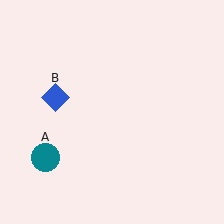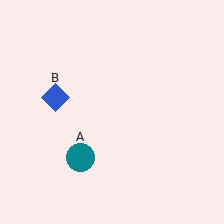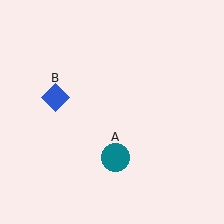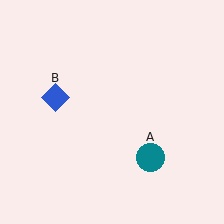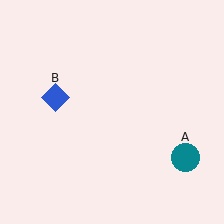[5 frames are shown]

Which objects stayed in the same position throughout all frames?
Blue diamond (object B) remained stationary.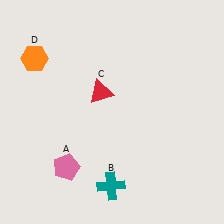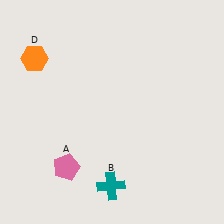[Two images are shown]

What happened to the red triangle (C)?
The red triangle (C) was removed in Image 2. It was in the top-left area of Image 1.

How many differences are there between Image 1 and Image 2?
There is 1 difference between the two images.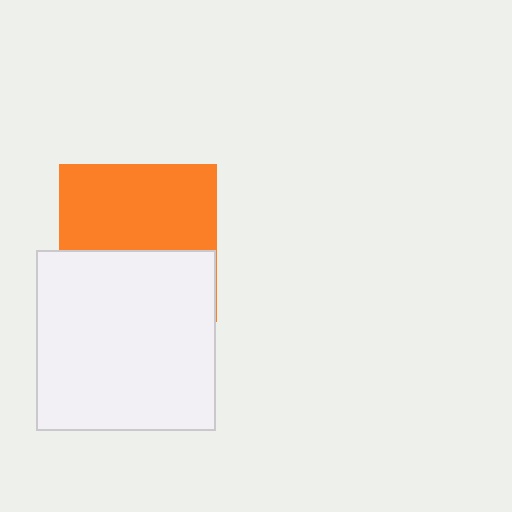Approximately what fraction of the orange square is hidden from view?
Roughly 45% of the orange square is hidden behind the white square.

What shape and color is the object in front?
The object in front is a white square.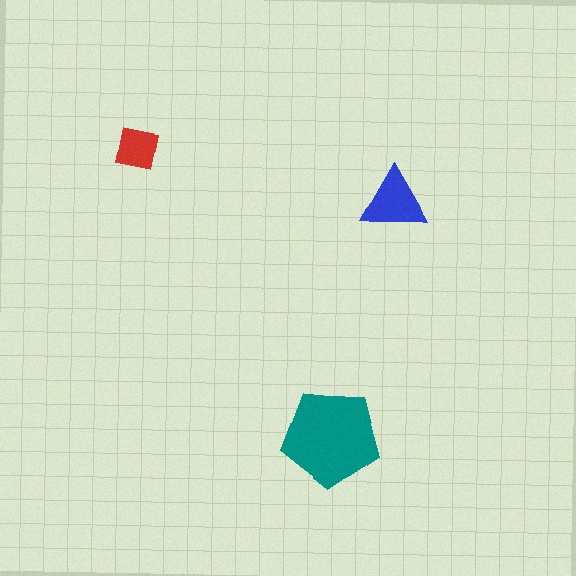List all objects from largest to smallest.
The teal pentagon, the blue triangle, the red square.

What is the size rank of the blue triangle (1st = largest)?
2nd.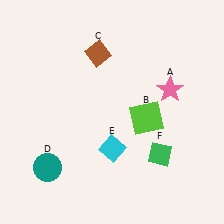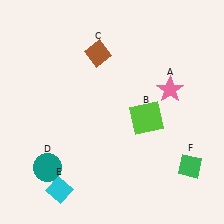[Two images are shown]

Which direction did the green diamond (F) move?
The green diamond (F) moved right.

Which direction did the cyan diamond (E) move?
The cyan diamond (E) moved left.